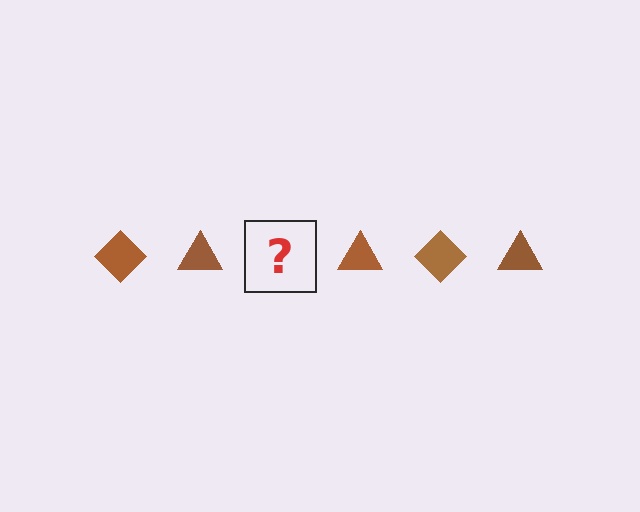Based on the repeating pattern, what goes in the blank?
The blank should be a brown diamond.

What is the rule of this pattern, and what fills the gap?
The rule is that the pattern cycles through diamond, triangle shapes in brown. The gap should be filled with a brown diamond.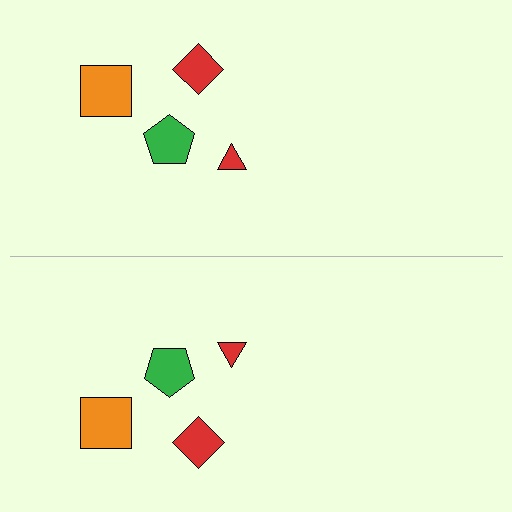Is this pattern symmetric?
Yes, this pattern has bilateral (reflection) symmetry.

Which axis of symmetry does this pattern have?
The pattern has a horizontal axis of symmetry running through the center of the image.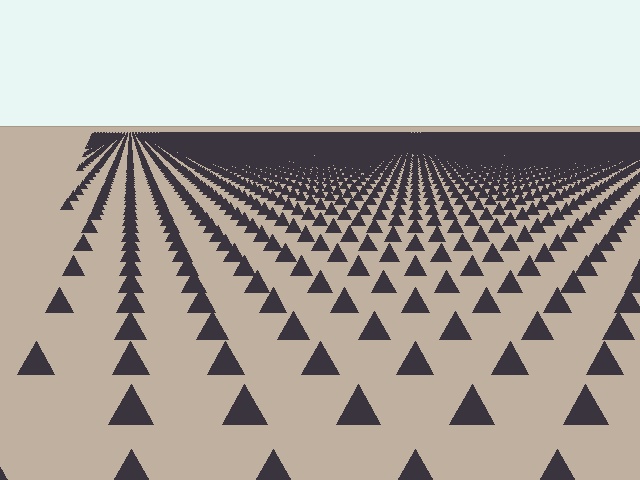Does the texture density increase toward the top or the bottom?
Density increases toward the top.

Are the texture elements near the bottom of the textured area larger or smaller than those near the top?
Larger. Near the bottom, elements are closer to the viewer and appear at a bigger on-screen size.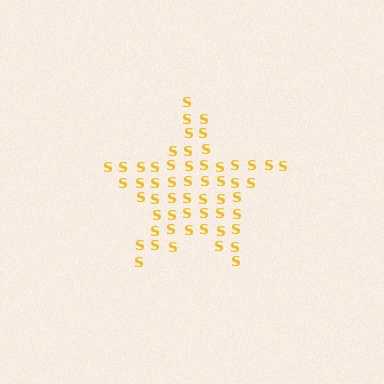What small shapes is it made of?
It is made of small letter S's.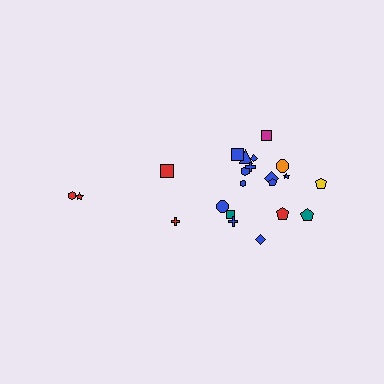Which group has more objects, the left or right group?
The right group.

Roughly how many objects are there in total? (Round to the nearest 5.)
Roughly 20 objects in total.